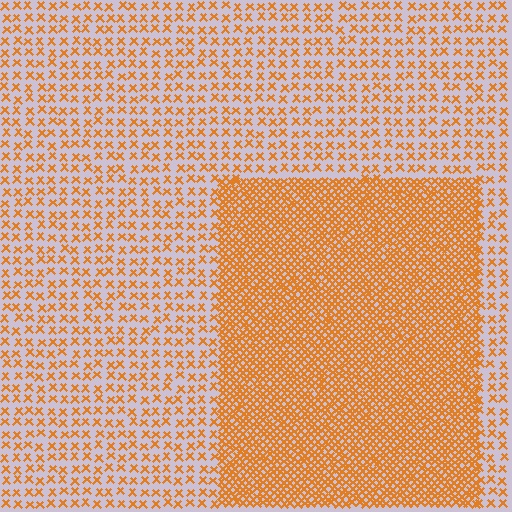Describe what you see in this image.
The image contains small orange elements arranged at two different densities. A rectangle-shaped region is visible where the elements are more densely packed than the surrounding area.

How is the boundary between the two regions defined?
The boundary is defined by a change in element density (approximately 2.9x ratio). All elements are the same color, size, and shape.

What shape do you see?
I see a rectangle.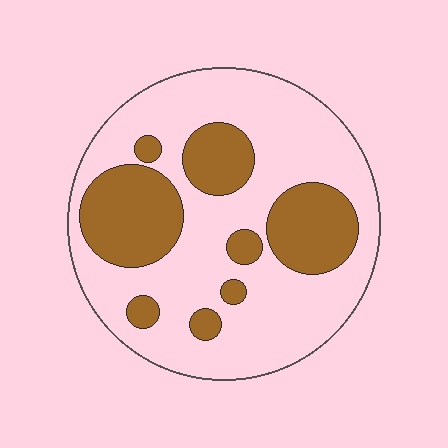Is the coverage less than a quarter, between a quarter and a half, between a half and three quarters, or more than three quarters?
Between a quarter and a half.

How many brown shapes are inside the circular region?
8.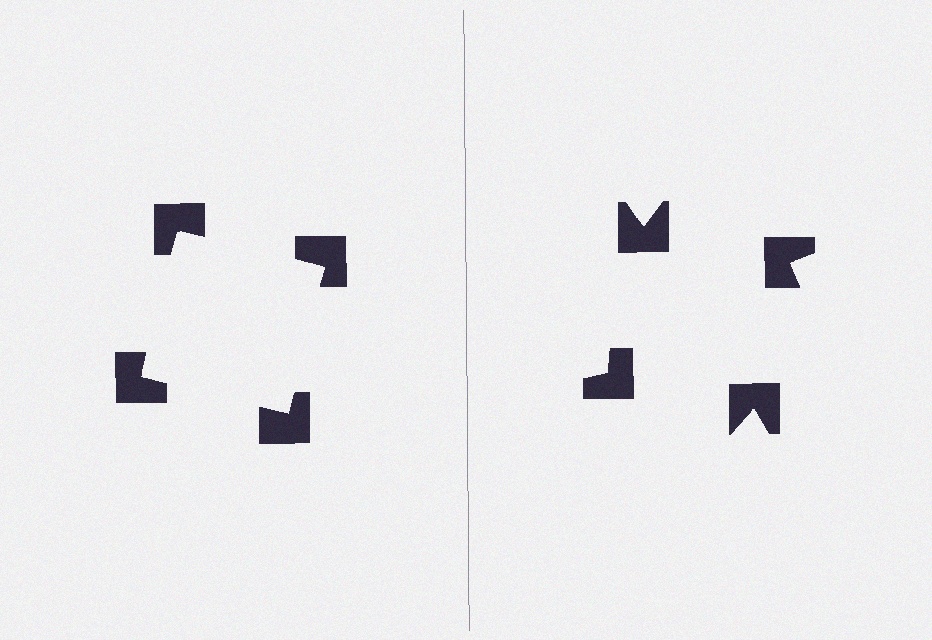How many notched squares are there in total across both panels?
8 — 4 on each side.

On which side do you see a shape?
An illusory square appears on the left side. On the right side the wedge cuts are rotated, so no coherent shape forms.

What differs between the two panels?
The notched squares are positioned identically on both sides; only the wedge orientations differ. On the left they align to a square; on the right they are misaligned.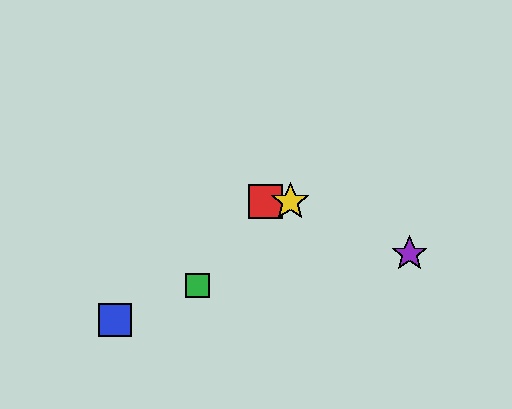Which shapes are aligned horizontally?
The red square, the yellow star are aligned horizontally.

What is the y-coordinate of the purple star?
The purple star is at y≈254.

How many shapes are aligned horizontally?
2 shapes (the red square, the yellow star) are aligned horizontally.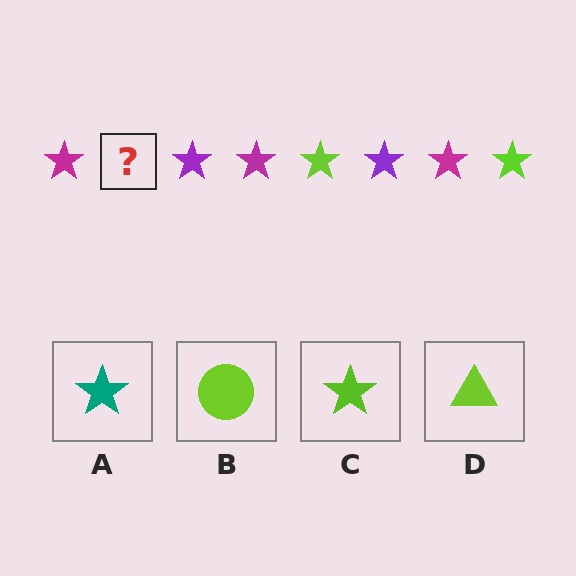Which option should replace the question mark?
Option C.